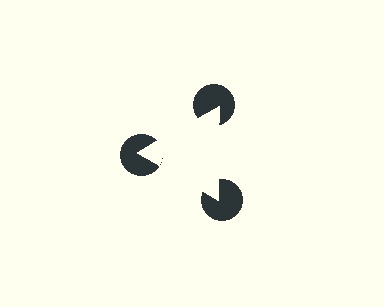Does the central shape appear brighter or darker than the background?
It typically appears slightly brighter than the background, even though no actual brightness change is drawn.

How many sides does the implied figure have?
3 sides.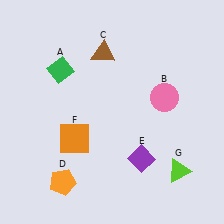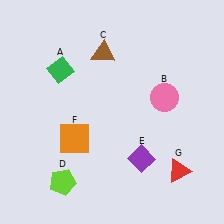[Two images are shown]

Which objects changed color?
D changed from orange to lime. G changed from lime to red.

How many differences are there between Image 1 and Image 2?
There are 2 differences between the two images.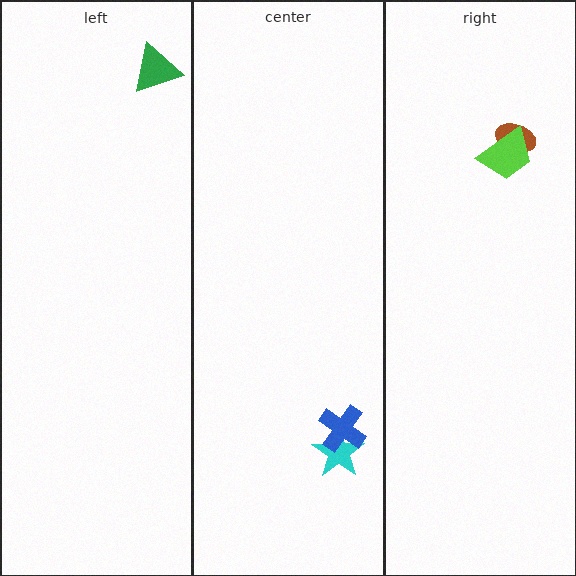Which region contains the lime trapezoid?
The right region.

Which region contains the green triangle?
The left region.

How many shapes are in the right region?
2.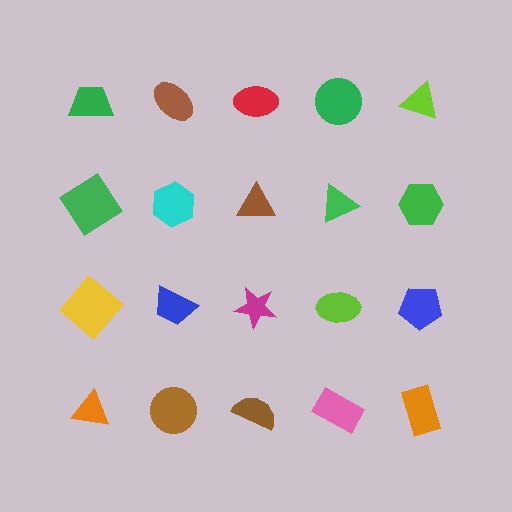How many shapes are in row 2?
5 shapes.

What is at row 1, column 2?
A brown ellipse.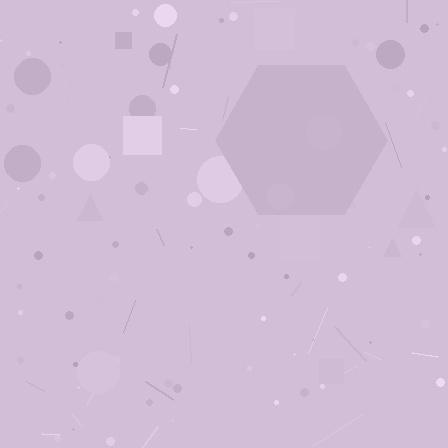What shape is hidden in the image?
A hexagon is hidden in the image.